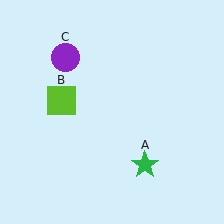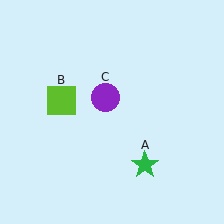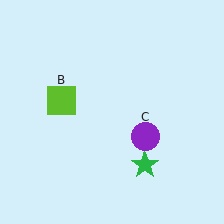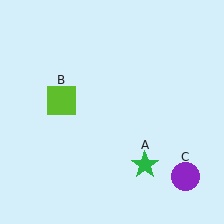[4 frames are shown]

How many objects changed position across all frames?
1 object changed position: purple circle (object C).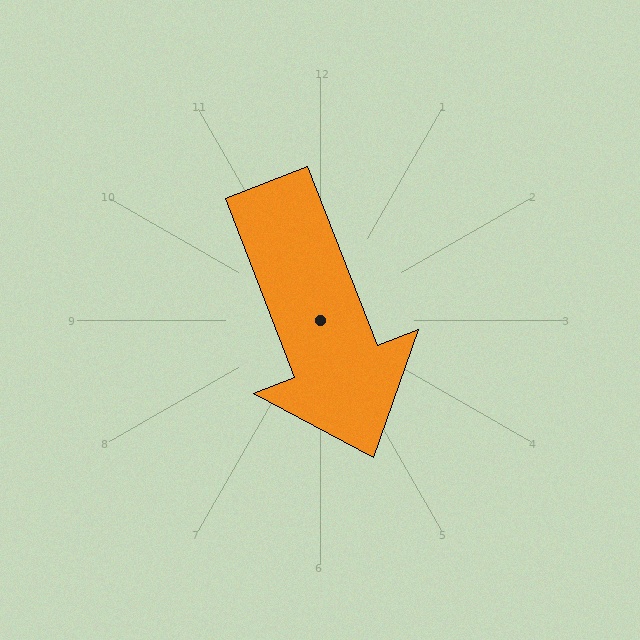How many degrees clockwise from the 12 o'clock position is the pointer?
Approximately 159 degrees.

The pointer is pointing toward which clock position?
Roughly 5 o'clock.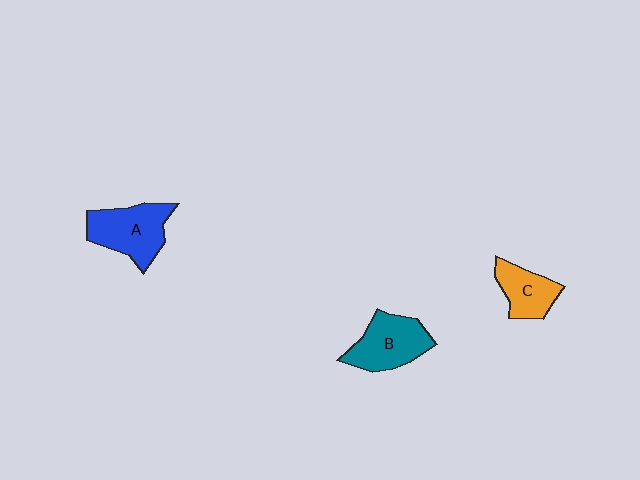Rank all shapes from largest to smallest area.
From largest to smallest: A (blue), B (teal), C (orange).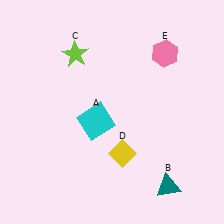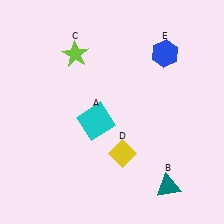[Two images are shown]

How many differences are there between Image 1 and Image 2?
There is 1 difference between the two images.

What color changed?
The hexagon (E) changed from pink in Image 1 to blue in Image 2.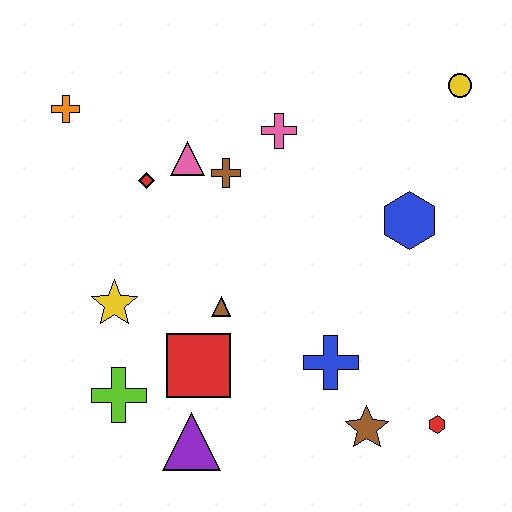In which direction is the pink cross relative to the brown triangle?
The pink cross is above the brown triangle.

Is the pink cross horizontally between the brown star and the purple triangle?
Yes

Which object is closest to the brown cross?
The pink triangle is closest to the brown cross.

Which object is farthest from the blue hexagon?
The orange cross is farthest from the blue hexagon.